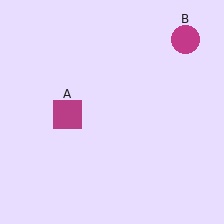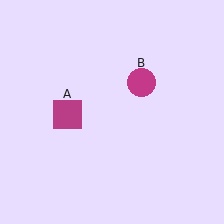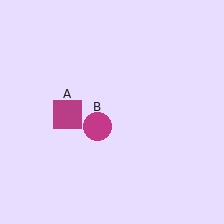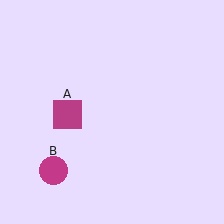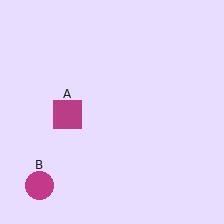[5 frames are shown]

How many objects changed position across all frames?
1 object changed position: magenta circle (object B).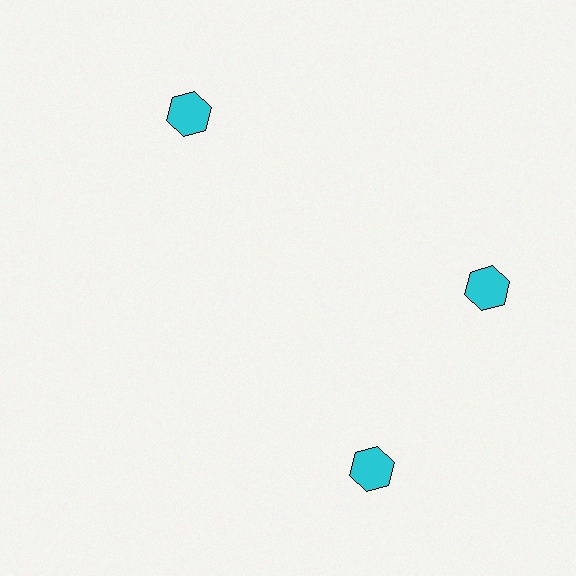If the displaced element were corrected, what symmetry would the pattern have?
It would have 3-fold rotational symmetry — the pattern would map onto itself every 120 degrees.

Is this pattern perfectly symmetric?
No. The 3 cyan hexagons are arranged in a ring, but one element near the 7 o'clock position is rotated out of alignment along the ring, breaking the 3-fold rotational symmetry.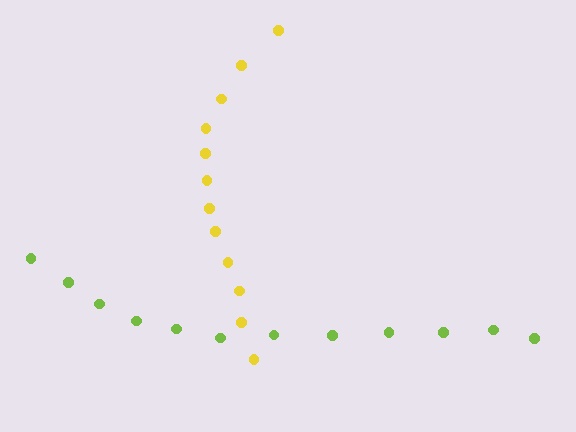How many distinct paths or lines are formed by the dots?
There are 2 distinct paths.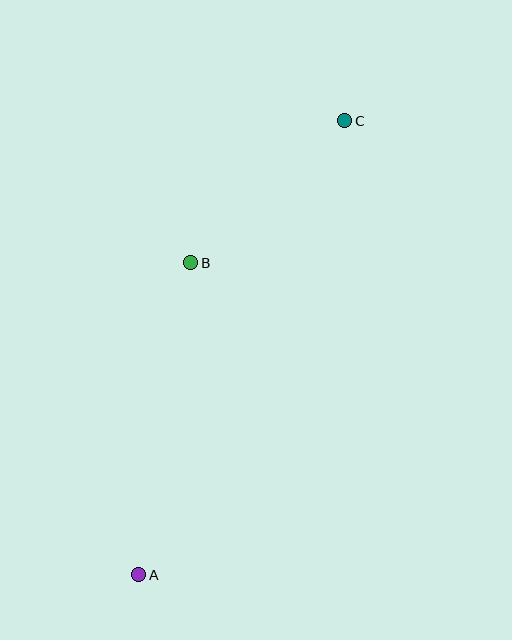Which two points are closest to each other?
Points B and C are closest to each other.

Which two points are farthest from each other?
Points A and C are farthest from each other.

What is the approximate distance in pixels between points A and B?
The distance between A and B is approximately 317 pixels.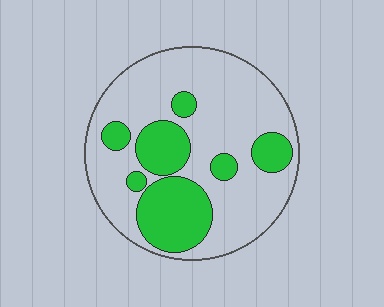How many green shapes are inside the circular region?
7.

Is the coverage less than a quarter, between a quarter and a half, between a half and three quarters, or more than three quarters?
Between a quarter and a half.